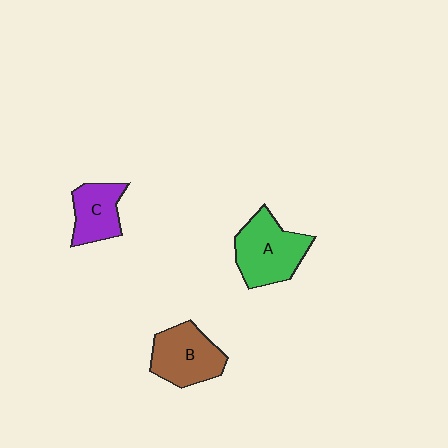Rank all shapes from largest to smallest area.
From largest to smallest: A (green), B (brown), C (purple).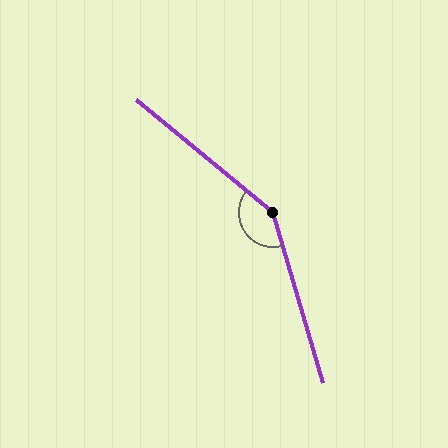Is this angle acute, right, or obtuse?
It is obtuse.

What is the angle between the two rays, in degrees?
Approximately 145 degrees.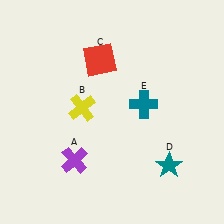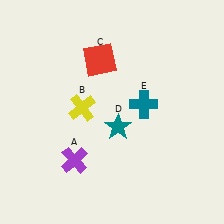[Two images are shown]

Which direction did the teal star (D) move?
The teal star (D) moved left.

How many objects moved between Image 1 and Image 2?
1 object moved between the two images.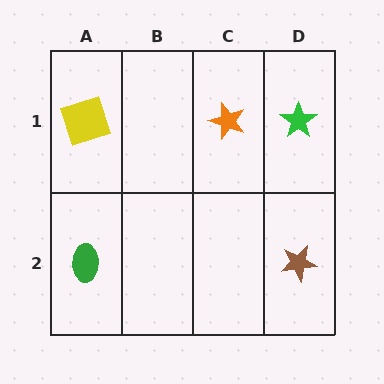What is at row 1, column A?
A yellow square.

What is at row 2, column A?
A green ellipse.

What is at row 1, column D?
A green star.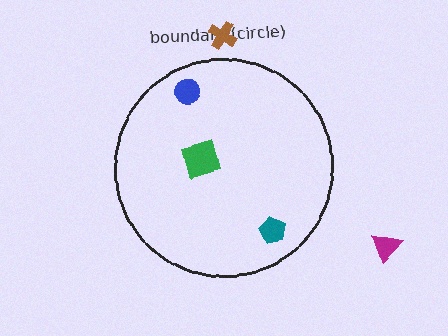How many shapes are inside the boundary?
3 inside, 2 outside.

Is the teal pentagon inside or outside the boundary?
Inside.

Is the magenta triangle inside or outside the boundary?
Outside.